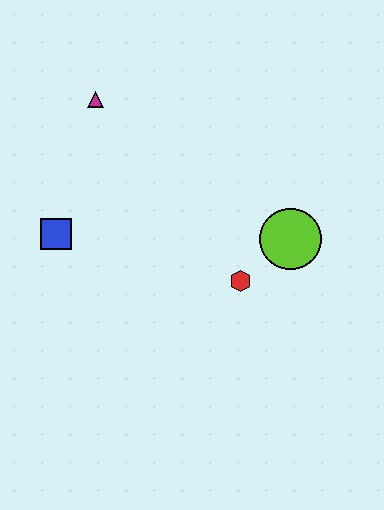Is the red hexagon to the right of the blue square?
Yes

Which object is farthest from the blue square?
The lime circle is farthest from the blue square.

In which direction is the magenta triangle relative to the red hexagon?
The magenta triangle is above the red hexagon.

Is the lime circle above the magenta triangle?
No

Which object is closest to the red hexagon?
The lime circle is closest to the red hexagon.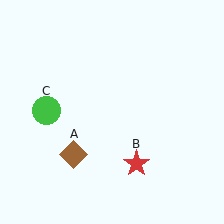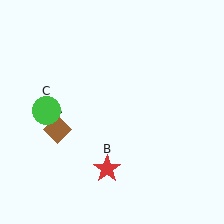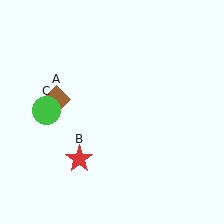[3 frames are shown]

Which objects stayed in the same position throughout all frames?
Green circle (object C) remained stationary.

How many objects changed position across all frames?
2 objects changed position: brown diamond (object A), red star (object B).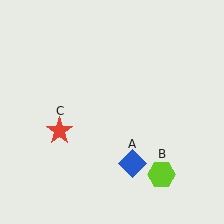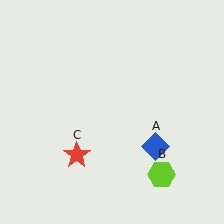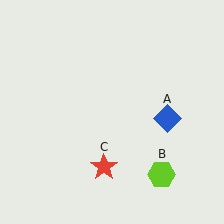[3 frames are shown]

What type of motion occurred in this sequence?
The blue diamond (object A), red star (object C) rotated counterclockwise around the center of the scene.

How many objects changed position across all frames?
2 objects changed position: blue diamond (object A), red star (object C).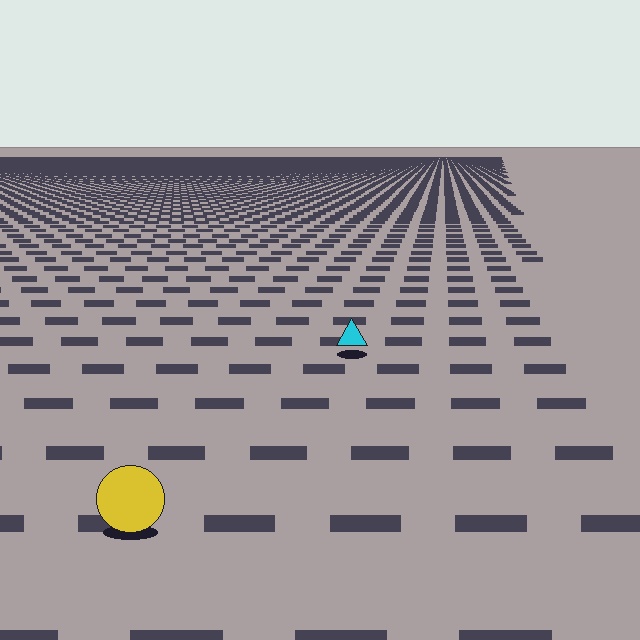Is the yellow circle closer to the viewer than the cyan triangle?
Yes. The yellow circle is closer — you can tell from the texture gradient: the ground texture is coarser near it.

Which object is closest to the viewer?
The yellow circle is closest. The texture marks near it are larger and more spread out.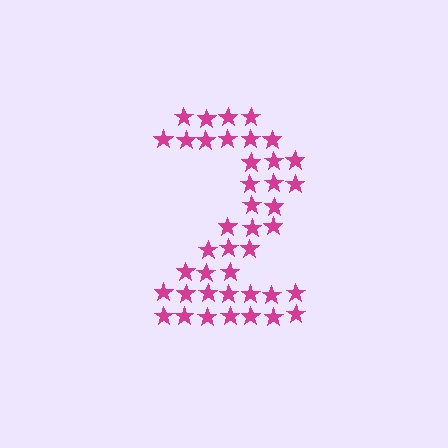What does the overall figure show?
The overall figure shows the digit 2.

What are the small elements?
The small elements are stars.